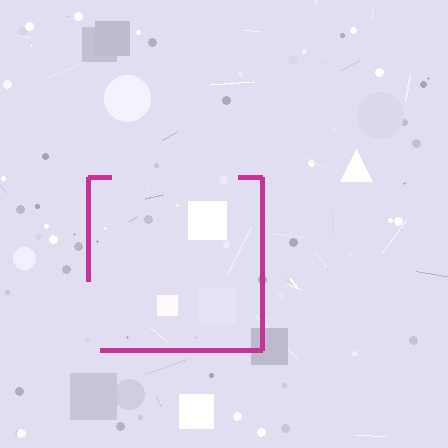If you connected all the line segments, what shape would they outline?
They would outline a square.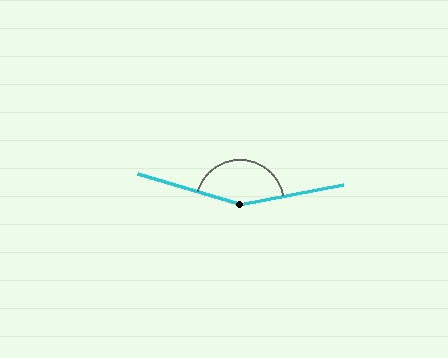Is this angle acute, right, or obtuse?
It is obtuse.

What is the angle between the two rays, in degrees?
Approximately 153 degrees.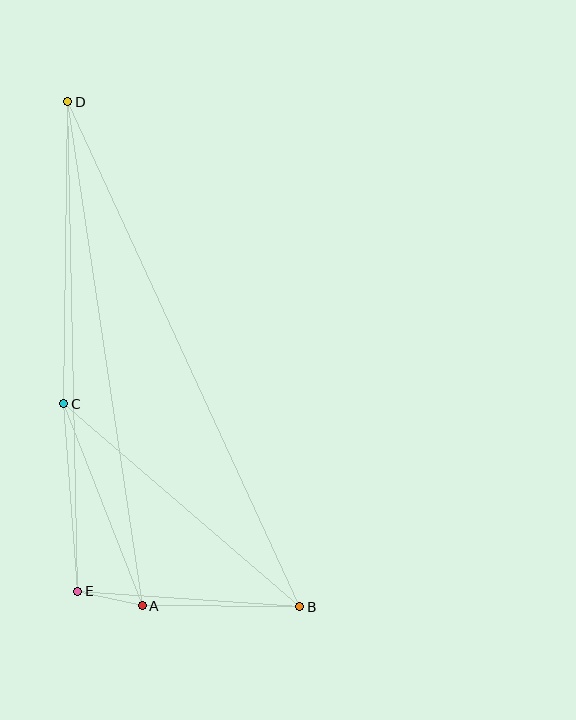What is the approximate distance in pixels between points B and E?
The distance between B and E is approximately 223 pixels.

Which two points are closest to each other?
Points A and E are closest to each other.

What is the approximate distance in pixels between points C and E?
The distance between C and E is approximately 188 pixels.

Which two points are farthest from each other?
Points B and D are farthest from each other.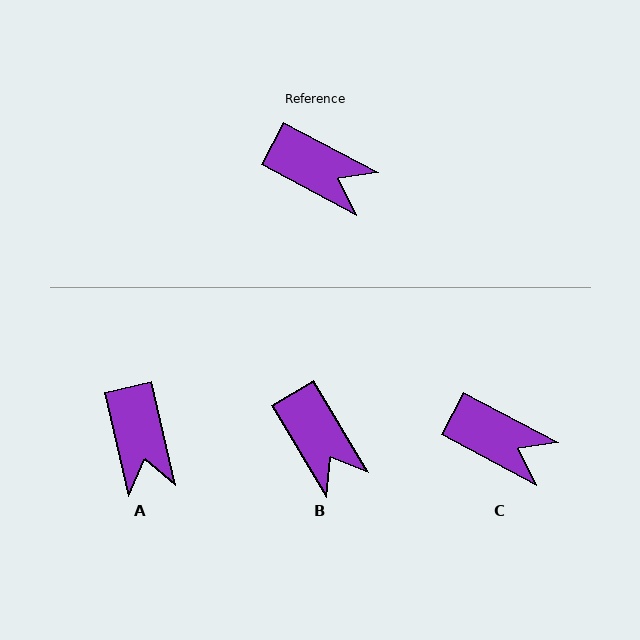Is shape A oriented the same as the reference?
No, it is off by about 49 degrees.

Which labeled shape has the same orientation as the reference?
C.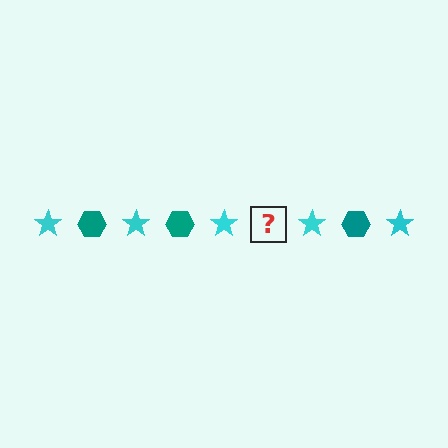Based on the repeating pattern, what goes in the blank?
The blank should be a teal hexagon.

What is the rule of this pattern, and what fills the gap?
The rule is that the pattern alternates between cyan star and teal hexagon. The gap should be filled with a teal hexagon.